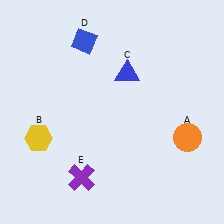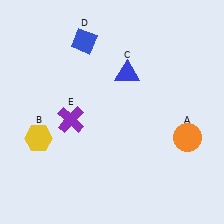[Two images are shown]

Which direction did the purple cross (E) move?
The purple cross (E) moved up.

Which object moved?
The purple cross (E) moved up.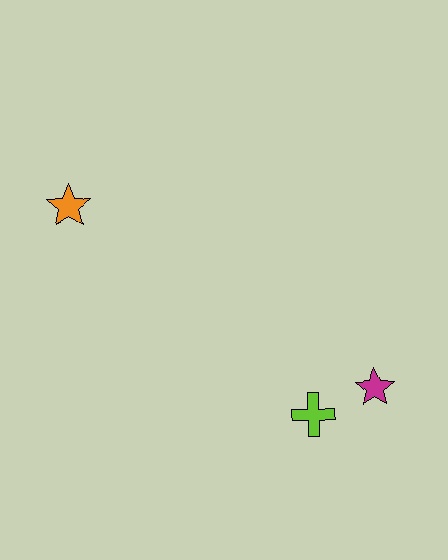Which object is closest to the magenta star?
The lime cross is closest to the magenta star.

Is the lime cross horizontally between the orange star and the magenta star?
Yes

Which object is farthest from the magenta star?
The orange star is farthest from the magenta star.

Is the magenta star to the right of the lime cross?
Yes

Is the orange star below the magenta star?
No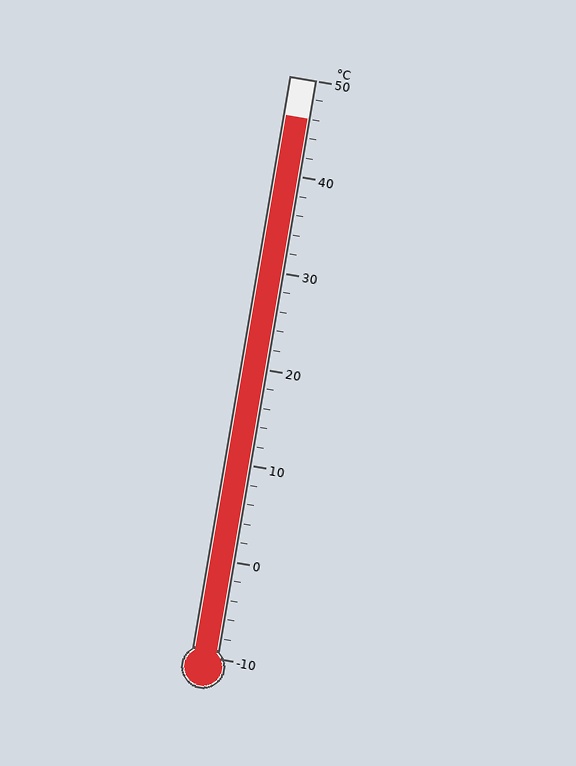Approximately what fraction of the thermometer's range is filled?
The thermometer is filled to approximately 95% of its range.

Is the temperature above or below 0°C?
The temperature is above 0°C.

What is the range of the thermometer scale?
The thermometer scale ranges from -10°C to 50°C.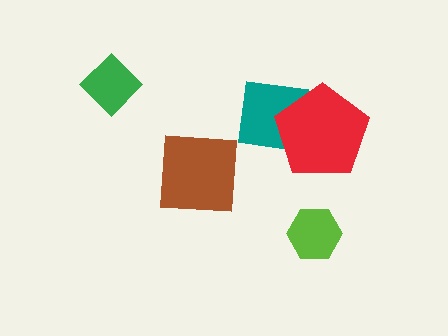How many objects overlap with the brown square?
0 objects overlap with the brown square.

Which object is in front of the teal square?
The red pentagon is in front of the teal square.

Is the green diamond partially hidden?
No, no other shape covers it.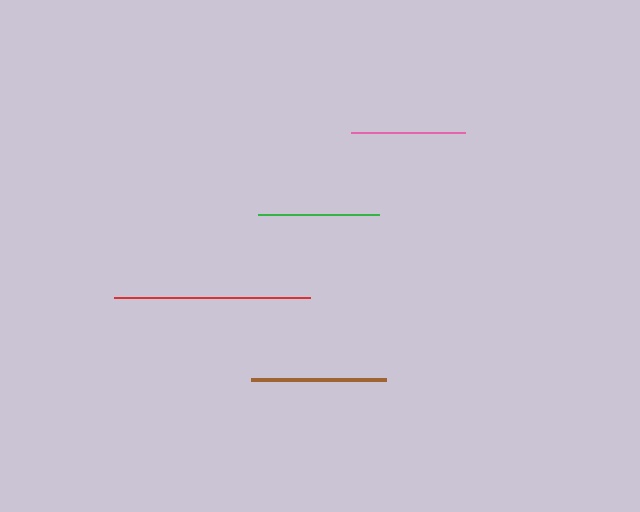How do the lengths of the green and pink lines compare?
The green and pink lines are approximately the same length.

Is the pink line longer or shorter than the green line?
The green line is longer than the pink line.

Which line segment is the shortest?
The pink line is the shortest at approximately 115 pixels.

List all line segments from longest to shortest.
From longest to shortest: red, brown, green, pink.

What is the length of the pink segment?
The pink segment is approximately 115 pixels long.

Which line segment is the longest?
The red line is the longest at approximately 195 pixels.